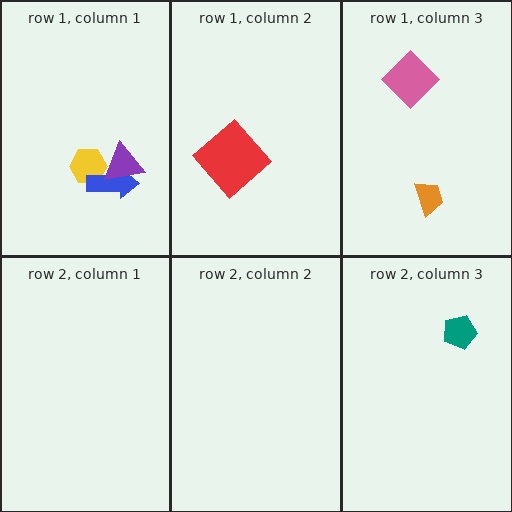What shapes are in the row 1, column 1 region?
The yellow hexagon, the blue arrow, the purple triangle.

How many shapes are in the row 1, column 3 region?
2.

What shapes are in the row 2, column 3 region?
The teal pentagon.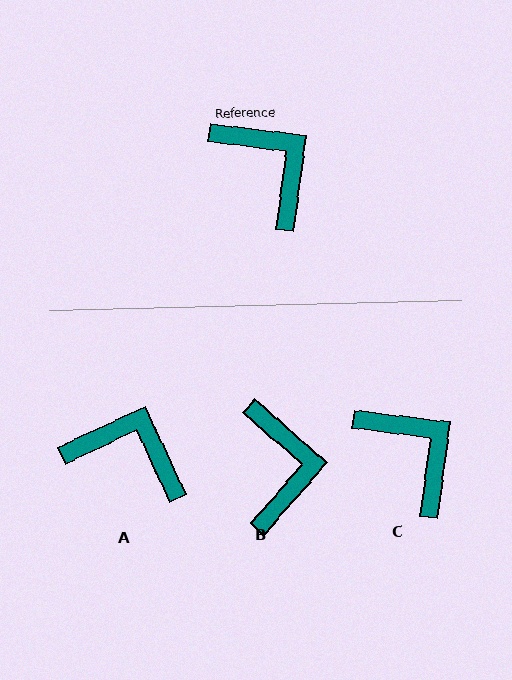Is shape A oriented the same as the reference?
No, it is off by about 32 degrees.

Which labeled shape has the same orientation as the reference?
C.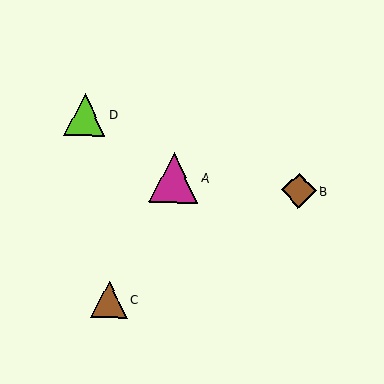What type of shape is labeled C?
Shape C is a brown triangle.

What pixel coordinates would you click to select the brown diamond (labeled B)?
Click at (299, 190) to select the brown diamond B.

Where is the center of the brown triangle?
The center of the brown triangle is at (109, 300).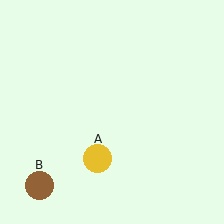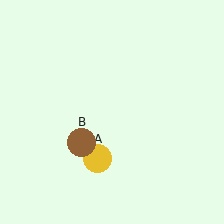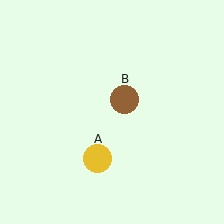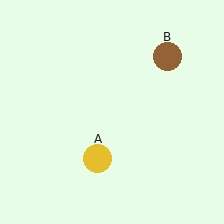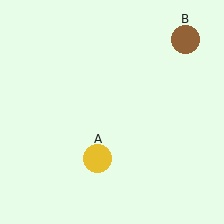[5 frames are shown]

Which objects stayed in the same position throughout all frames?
Yellow circle (object A) remained stationary.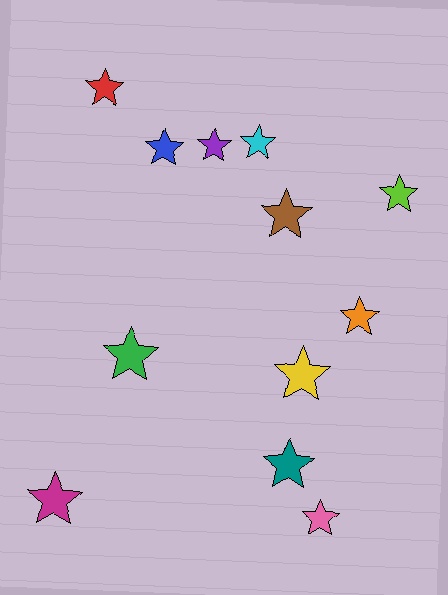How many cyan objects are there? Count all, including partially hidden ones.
There is 1 cyan object.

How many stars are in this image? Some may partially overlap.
There are 12 stars.